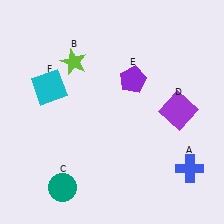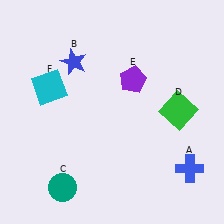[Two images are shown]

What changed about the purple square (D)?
In Image 1, D is purple. In Image 2, it changed to green.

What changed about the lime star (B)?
In Image 1, B is lime. In Image 2, it changed to blue.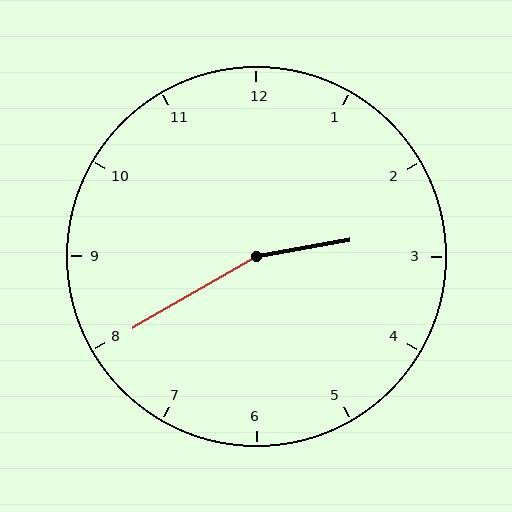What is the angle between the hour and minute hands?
Approximately 160 degrees.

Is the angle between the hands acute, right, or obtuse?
It is obtuse.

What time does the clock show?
2:40.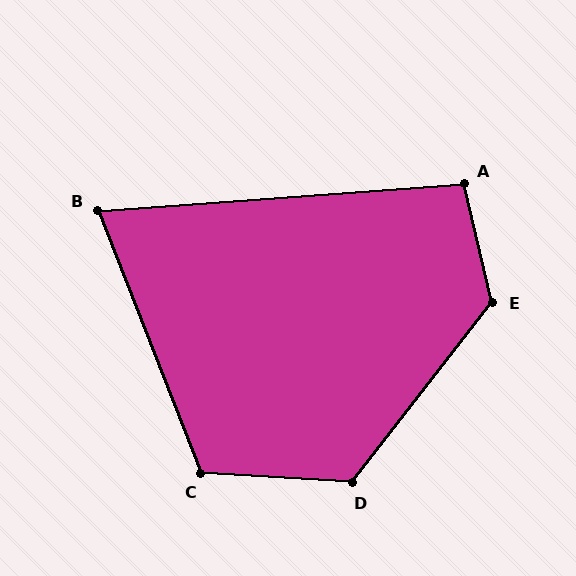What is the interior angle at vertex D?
Approximately 124 degrees (obtuse).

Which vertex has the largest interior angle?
E, at approximately 129 degrees.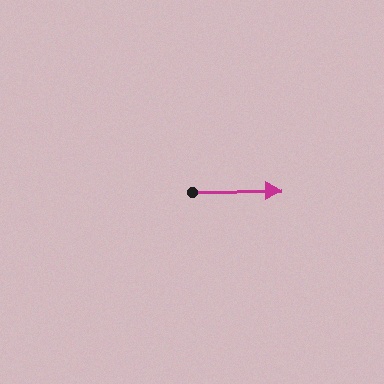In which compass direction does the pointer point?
East.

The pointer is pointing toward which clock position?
Roughly 3 o'clock.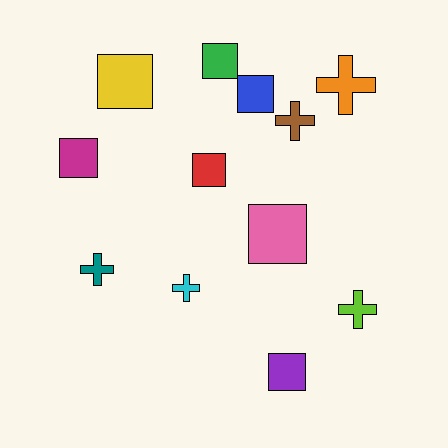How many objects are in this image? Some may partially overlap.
There are 12 objects.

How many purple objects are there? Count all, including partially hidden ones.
There is 1 purple object.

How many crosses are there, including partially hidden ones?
There are 5 crosses.